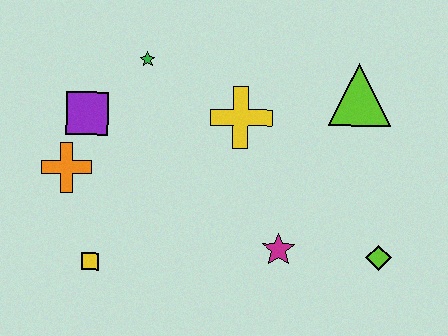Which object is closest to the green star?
The purple square is closest to the green star.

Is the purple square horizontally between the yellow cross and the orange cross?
Yes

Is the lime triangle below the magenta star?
No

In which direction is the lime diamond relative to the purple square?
The lime diamond is to the right of the purple square.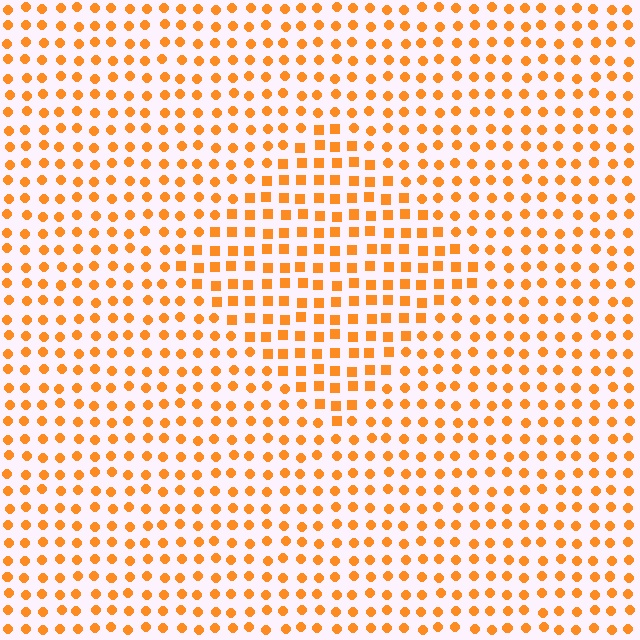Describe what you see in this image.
The image is filled with small orange elements arranged in a uniform grid. A diamond-shaped region contains squares, while the surrounding area contains circles. The boundary is defined purely by the change in element shape.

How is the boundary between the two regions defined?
The boundary is defined by a change in element shape: squares inside vs. circles outside. All elements share the same color and spacing.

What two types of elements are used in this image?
The image uses squares inside the diamond region and circles outside it.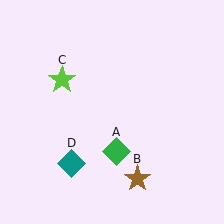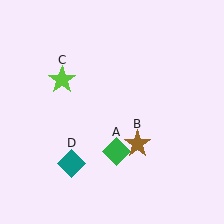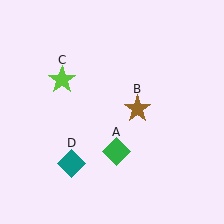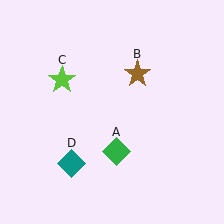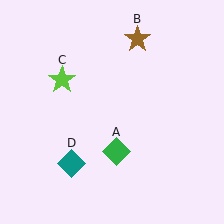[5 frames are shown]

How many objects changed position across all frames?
1 object changed position: brown star (object B).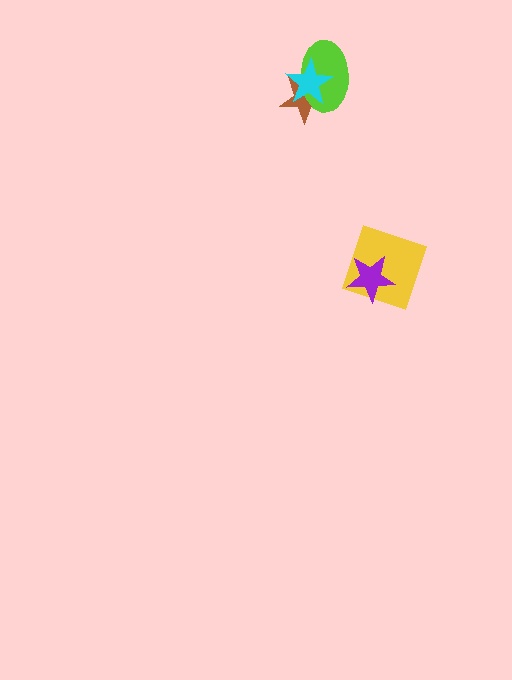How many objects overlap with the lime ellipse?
2 objects overlap with the lime ellipse.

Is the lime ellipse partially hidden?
Yes, it is partially covered by another shape.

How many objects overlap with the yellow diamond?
1 object overlaps with the yellow diamond.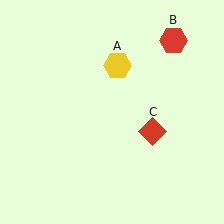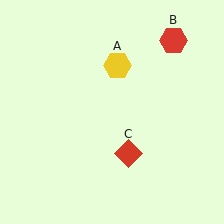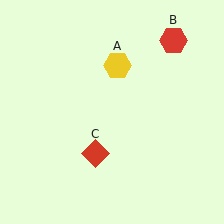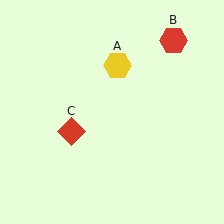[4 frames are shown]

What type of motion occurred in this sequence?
The red diamond (object C) rotated clockwise around the center of the scene.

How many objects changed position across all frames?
1 object changed position: red diamond (object C).